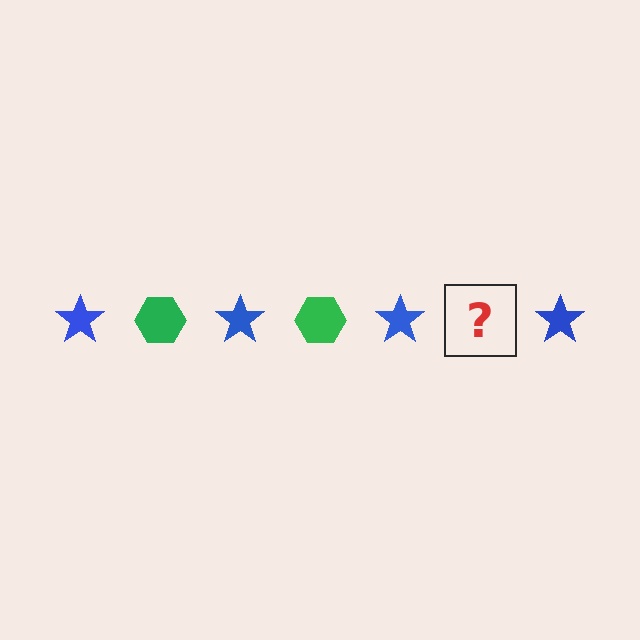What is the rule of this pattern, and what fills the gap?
The rule is that the pattern alternates between blue star and green hexagon. The gap should be filled with a green hexagon.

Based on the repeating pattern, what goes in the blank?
The blank should be a green hexagon.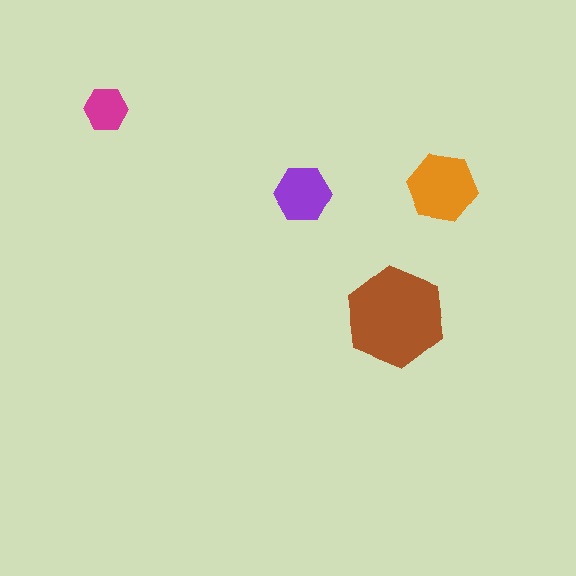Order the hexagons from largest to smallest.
the brown one, the orange one, the purple one, the magenta one.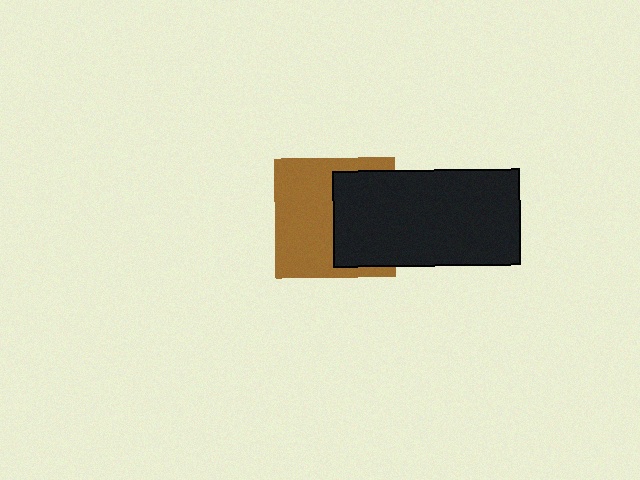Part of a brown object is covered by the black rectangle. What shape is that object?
It is a square.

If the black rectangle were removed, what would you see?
You would see the complete brown square.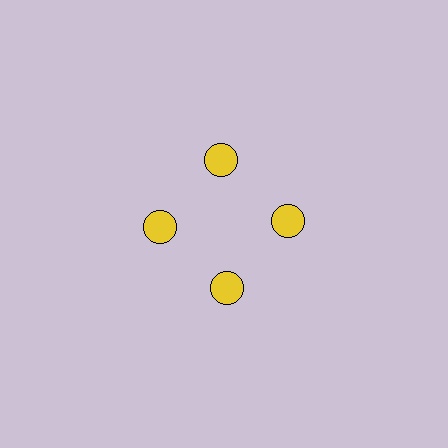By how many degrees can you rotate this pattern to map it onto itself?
The pattern maps onto itself every 90 degrees of rotation.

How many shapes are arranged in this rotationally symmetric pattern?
There are 4 shapes, arranged in 4 groups of 1.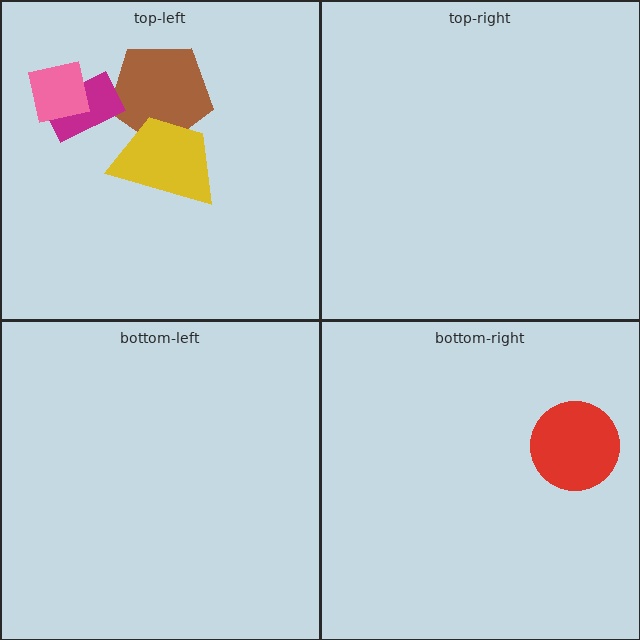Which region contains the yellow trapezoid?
The top-left region.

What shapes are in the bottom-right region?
The red circle.